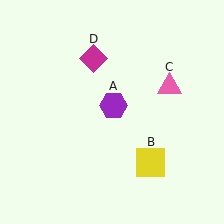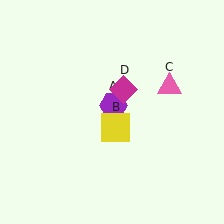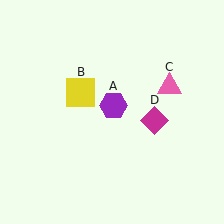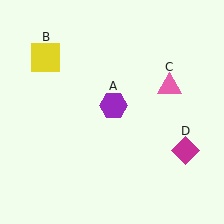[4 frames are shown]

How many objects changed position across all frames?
2 objects changed position: yellow square (object B), magenta diamond (object D).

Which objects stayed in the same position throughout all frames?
Purple hexagon (object A) and pink triangle (object C) remained stationary.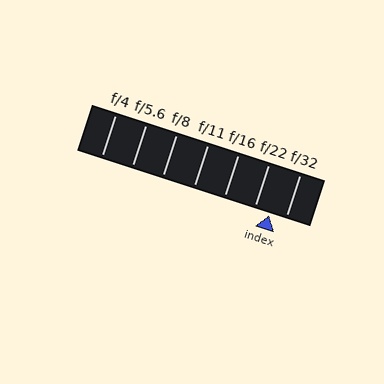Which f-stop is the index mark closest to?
The index mark is closest to f/22.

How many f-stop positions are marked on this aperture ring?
There are 7 f-stop positions marked.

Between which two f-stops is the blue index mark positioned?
The index mark is between f/22 and f/32.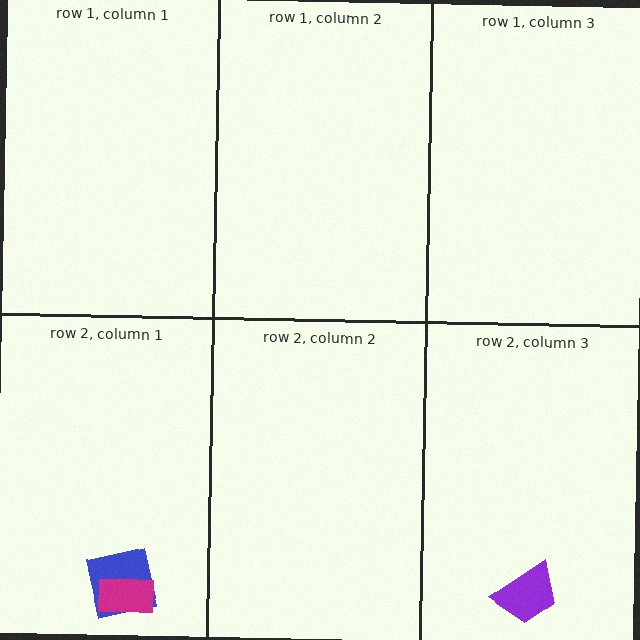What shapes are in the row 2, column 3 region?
The purple trapezoid.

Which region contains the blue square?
The row 2, column 1 region.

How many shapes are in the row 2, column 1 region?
2.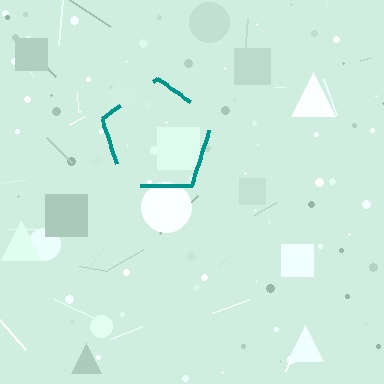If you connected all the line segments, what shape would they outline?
They would outline a pentagon.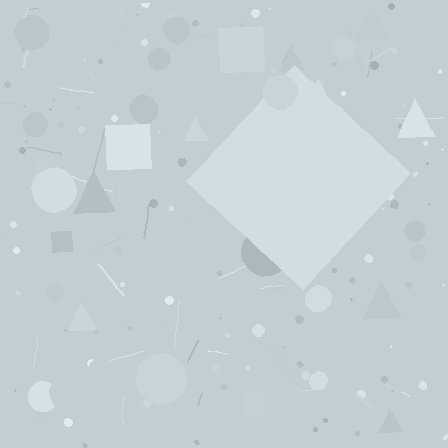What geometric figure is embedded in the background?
A diamond is embedded in the background.